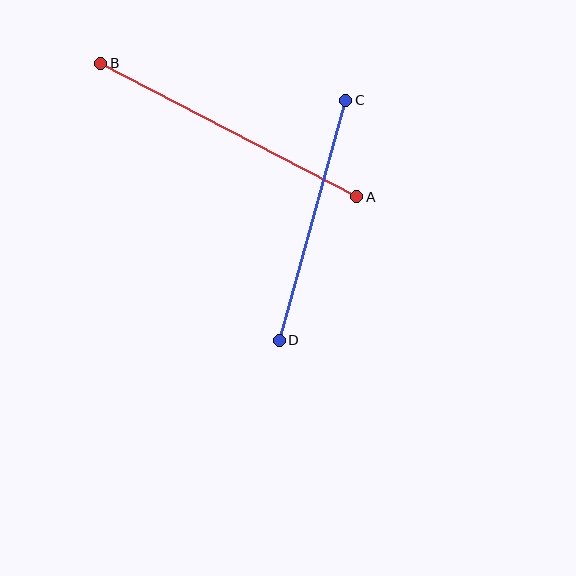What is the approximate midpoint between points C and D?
The midpoint is at approximately (312, 220) pixels.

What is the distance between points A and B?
The distance is approximately 289 pixels.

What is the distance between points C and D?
The distance is approximately 249 pixels.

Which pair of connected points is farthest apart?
Points A and B are farthest apart.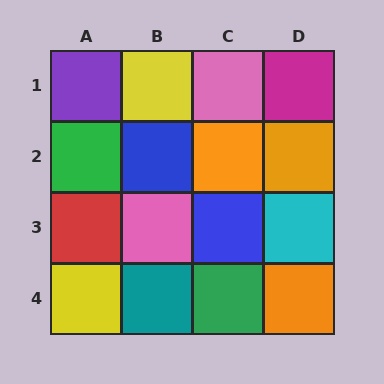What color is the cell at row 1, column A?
Purple.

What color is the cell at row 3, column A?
Red.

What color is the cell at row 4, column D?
Orange.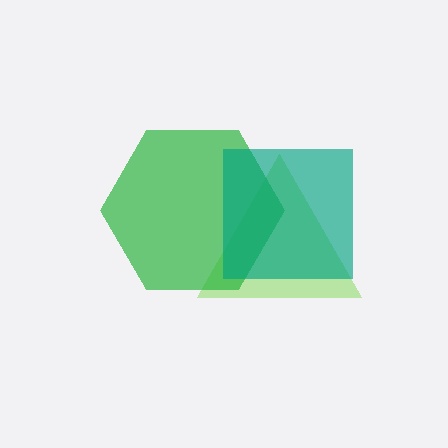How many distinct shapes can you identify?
There are 3 distinct shapes: a lime triangle, a green hexagon, a teal square.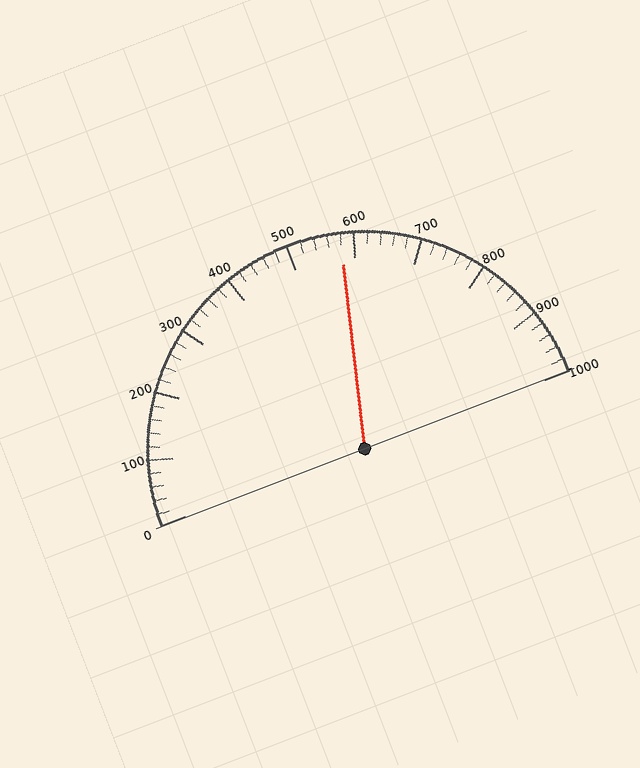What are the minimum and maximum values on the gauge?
The gauge ranges from 0 to 1000.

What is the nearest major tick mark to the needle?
The nearest major tick mark is 600.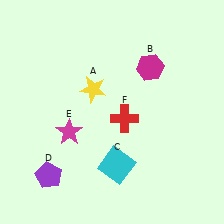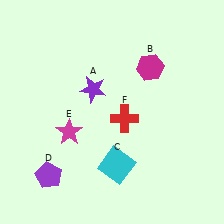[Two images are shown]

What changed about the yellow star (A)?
In Image 1, A is yellow. In Image 2, it changed to purple.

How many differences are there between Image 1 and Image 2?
There is 1 difference between the two images.